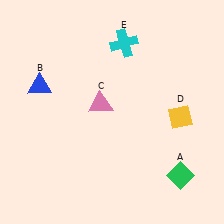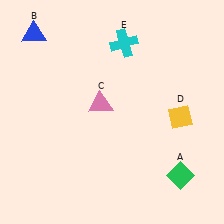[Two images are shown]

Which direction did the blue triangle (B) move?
The blue triangle (B) moved up.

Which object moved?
The blue triangle (B) moved up.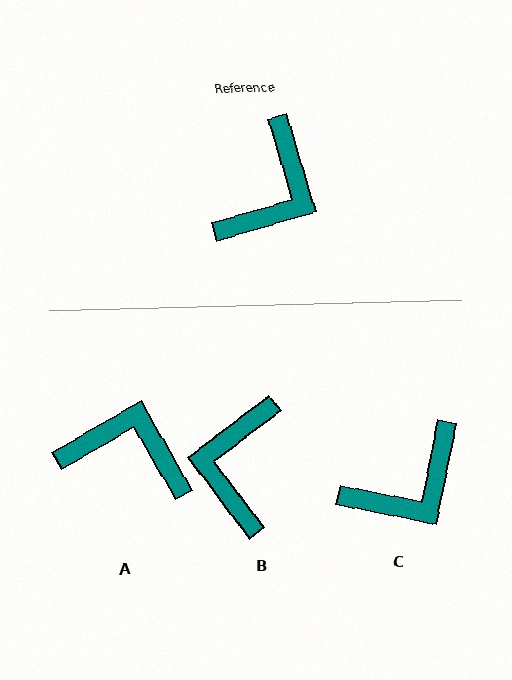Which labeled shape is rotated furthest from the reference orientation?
B, about 159 degrees away.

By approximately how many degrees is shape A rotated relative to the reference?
Approximately 104 degrees counter-clockwise.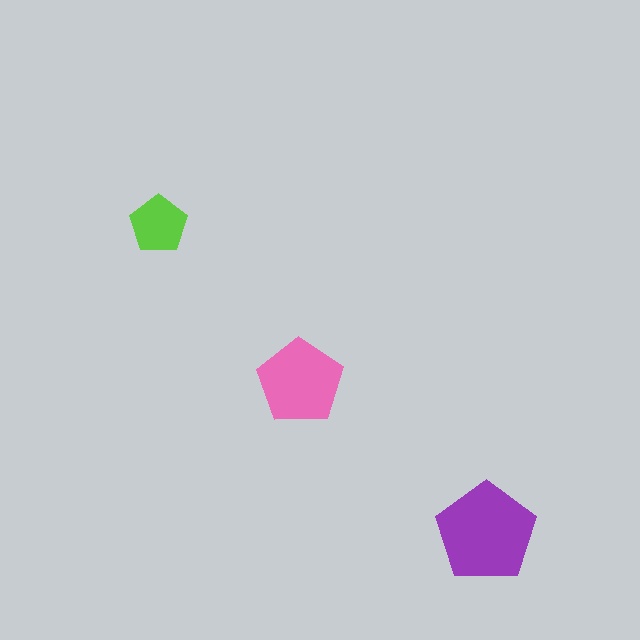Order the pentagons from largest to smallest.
the purple one, the pink one, the lime one.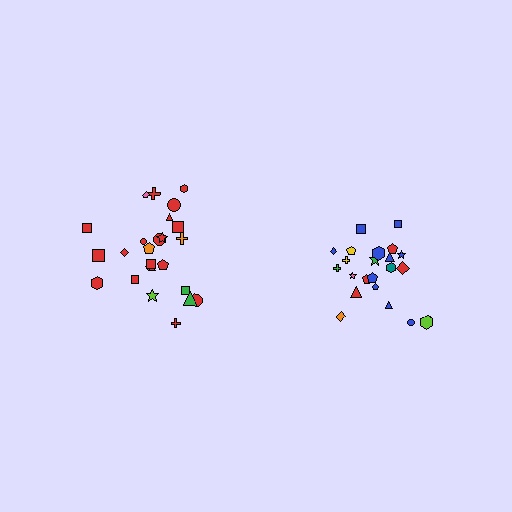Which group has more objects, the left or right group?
The left group.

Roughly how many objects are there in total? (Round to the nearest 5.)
Roughly 45 objects in total.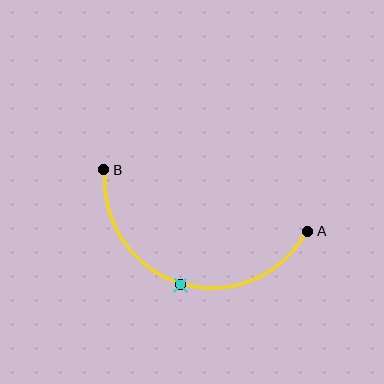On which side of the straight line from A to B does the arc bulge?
The arc bulges below the straight line connecting A and B.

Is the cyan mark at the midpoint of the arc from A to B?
Yes. The cyan mark lies on the arc at equal arc-length from both A and B — it is the arc midpoint.